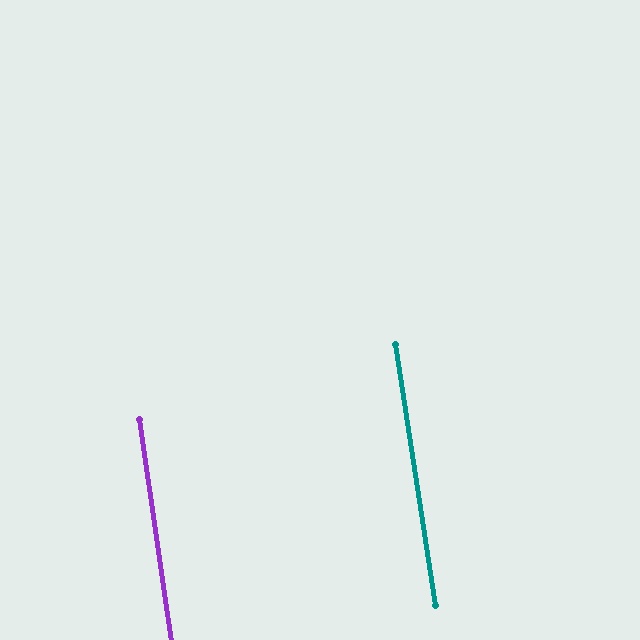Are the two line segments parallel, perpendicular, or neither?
Parallel — their directions differ by only 0.3°.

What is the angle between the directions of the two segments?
Approximately 0 degrees.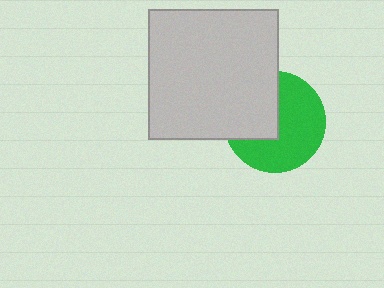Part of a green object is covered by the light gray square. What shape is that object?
It is a circle.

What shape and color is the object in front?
The object in front is a light gray square.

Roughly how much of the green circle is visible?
About half of it is visible (roughly 61%).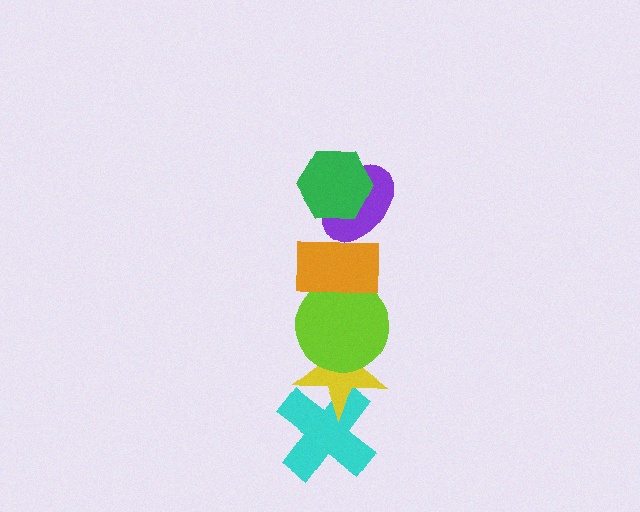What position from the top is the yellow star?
The yellow star is 5th from the top.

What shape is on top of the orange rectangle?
The purple ellipse is on top of the orange rectangle.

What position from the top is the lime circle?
The lime circle is 4th from the top.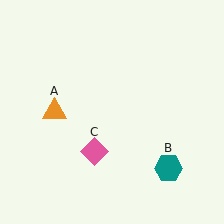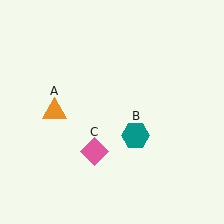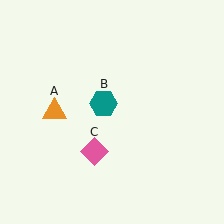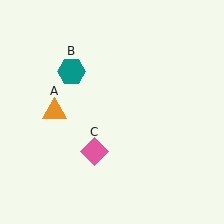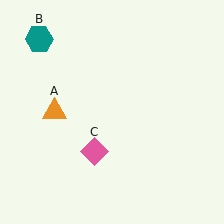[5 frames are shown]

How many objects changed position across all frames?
1 object changed position: teal hexagon (object B).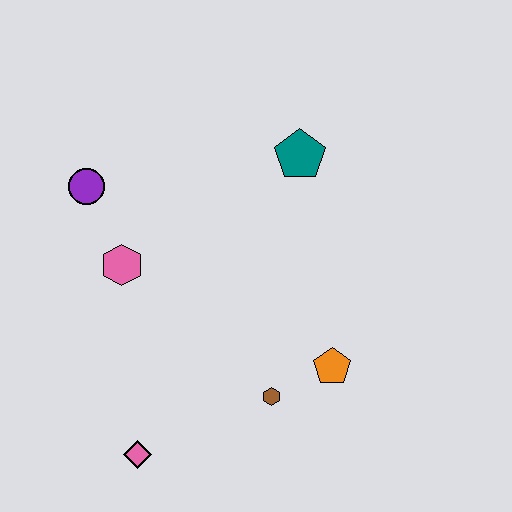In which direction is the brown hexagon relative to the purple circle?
The brown hexagon is below the purple circle.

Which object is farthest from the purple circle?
The orange pentagon is farthest from the purple circle.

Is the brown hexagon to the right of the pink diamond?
Yes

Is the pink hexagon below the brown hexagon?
No